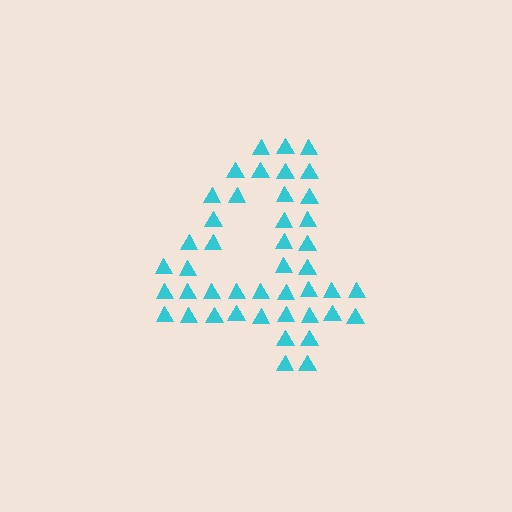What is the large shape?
The large shape is the digit 4.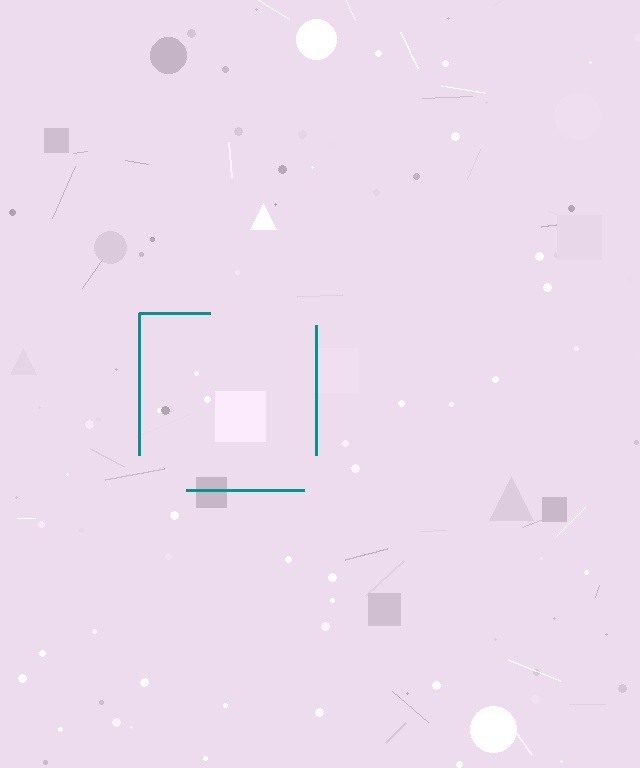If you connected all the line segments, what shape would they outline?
They would outline a square.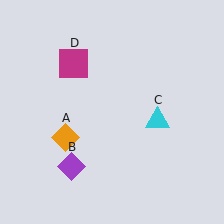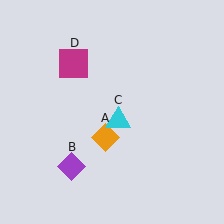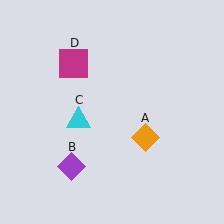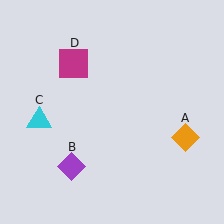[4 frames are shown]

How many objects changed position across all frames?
2 objects changed position: orange diamond (object A), cyan triangle (object C).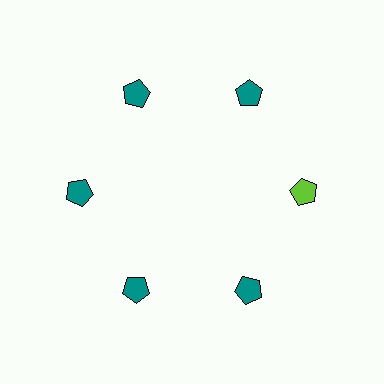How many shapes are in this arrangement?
There are 6 shapes arranged in a ring pattern.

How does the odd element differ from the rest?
It has a different color: lime instead of teal.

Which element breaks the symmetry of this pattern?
The lime pentagon at roughly the 3 o'clock position breaks the symmetry. All other shapes are teal pentagons.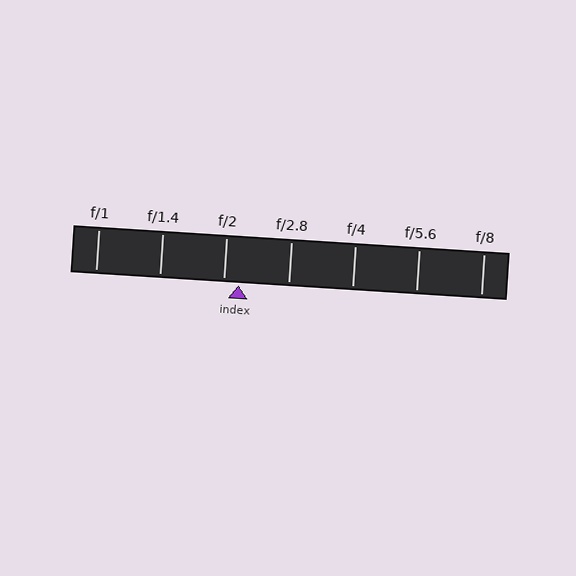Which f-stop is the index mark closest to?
The index mark is closest to f/2.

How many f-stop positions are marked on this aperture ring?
There are 7 f-stop positions marked.